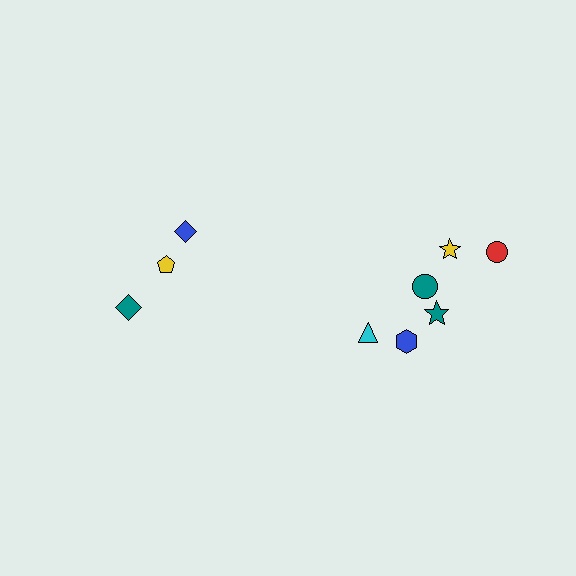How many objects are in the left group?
There are 3 objects.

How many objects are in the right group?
There are 6 objects.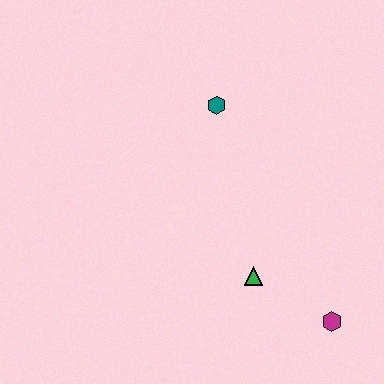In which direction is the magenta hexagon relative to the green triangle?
The magenta hexagon is to the right of the green triangle.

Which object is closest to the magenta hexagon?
The green triangle is closest to the magenta hexagon.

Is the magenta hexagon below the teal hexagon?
Yes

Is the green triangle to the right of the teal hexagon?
Yes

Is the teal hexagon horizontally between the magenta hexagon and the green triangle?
No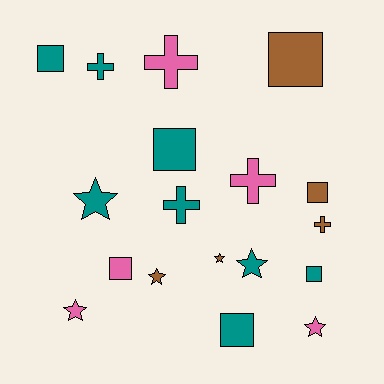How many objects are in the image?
There are 18 objects.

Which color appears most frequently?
Teal, with 8 objects.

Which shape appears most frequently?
Square, with 7 objects.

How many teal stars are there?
There are 2 teal stars.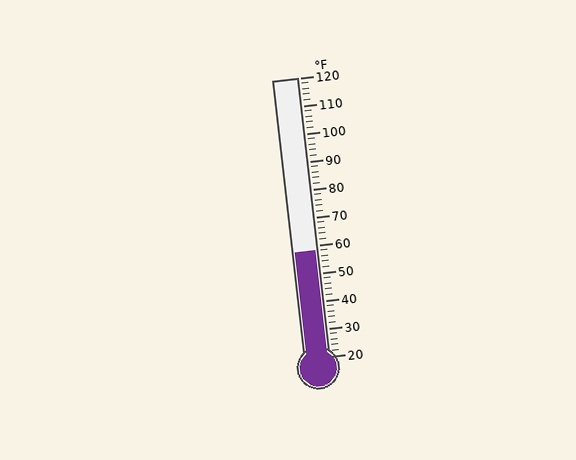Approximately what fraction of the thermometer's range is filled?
The thermometer is filled to approximately 40% of its range.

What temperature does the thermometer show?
The thermometer shows approximately 58°F.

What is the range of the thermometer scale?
The thermometer scale ranges from 20°F to 120°F.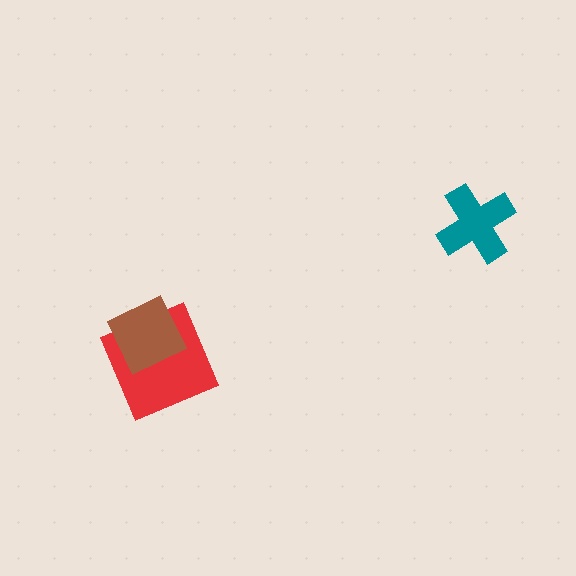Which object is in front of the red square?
The brown square is in front of the red square.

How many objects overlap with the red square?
1 object overlaps with the red square.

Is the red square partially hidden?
Yes, it is partially covered by another shape.